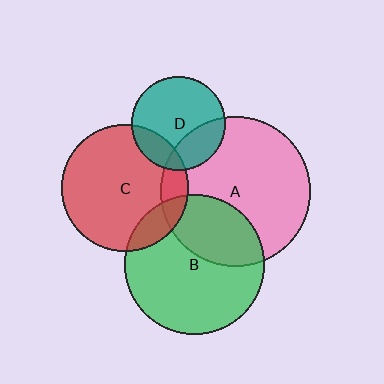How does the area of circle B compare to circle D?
Approximately 2.2 times.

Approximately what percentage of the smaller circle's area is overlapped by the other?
Approximately 15%.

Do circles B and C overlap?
Yes.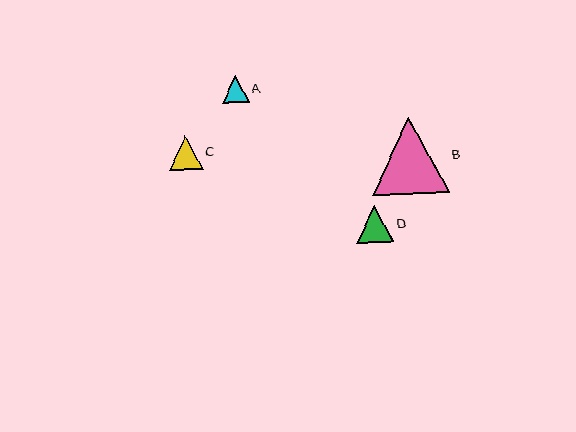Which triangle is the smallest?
Triangle A is the smallest with a size of approximately 27 pixels.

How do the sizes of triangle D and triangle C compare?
Triangle D and triangle C are approximately the same size.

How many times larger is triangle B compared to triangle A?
Triangle B is approximately 2.9 times the size of triangle A.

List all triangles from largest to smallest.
From largest to smallest: B, D, C, A.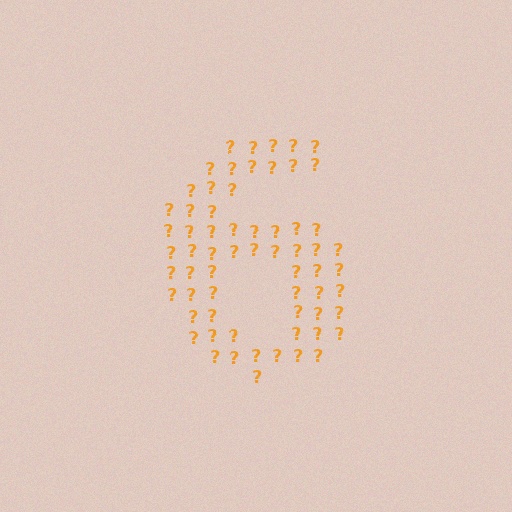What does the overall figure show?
The overall figure shows the digit 6.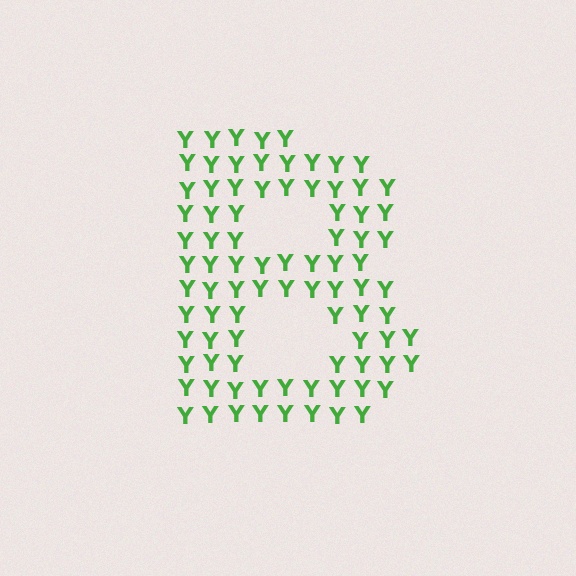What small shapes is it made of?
It is made of small letter Y's.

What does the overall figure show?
The overall figure shows the letter B.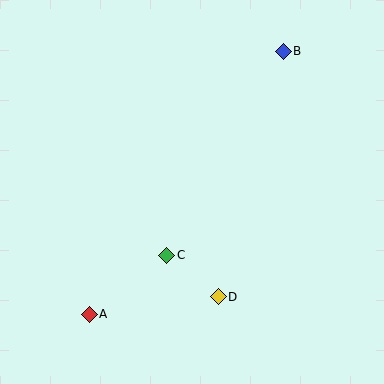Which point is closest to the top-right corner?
Point B is closest to the top-right corner.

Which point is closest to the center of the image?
Point C at (167, 255) is closest to the center.